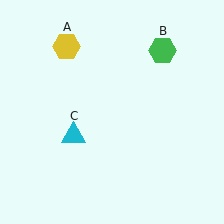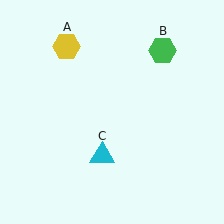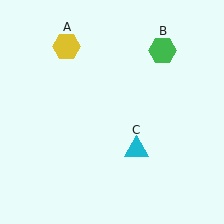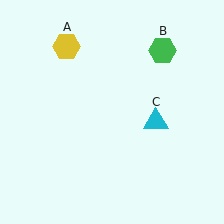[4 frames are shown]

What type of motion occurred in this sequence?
The cyan triangle (object C) rotated counterclockwise around the center of the scene.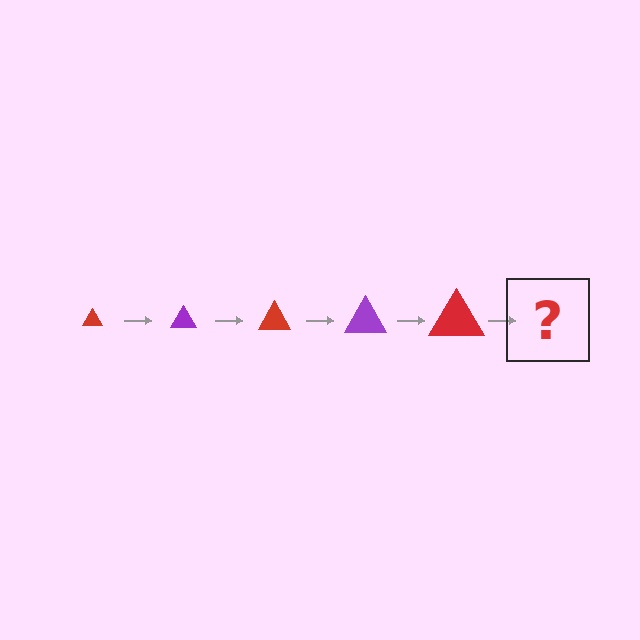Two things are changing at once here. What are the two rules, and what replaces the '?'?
The two rules are that the triangle grows larger each step and the color cycles through red and purple. The '?' should be a purple triangle, larger than the previous one.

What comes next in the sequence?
The next element should be a purple triangle, larger than the previous one.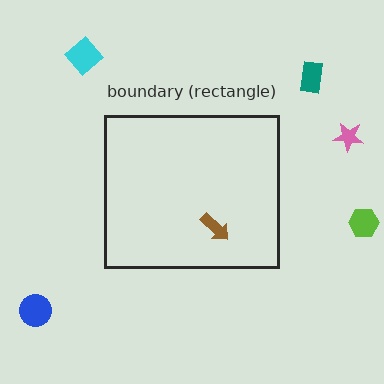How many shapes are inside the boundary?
1 inside, 5 outside.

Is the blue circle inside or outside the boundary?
Outside.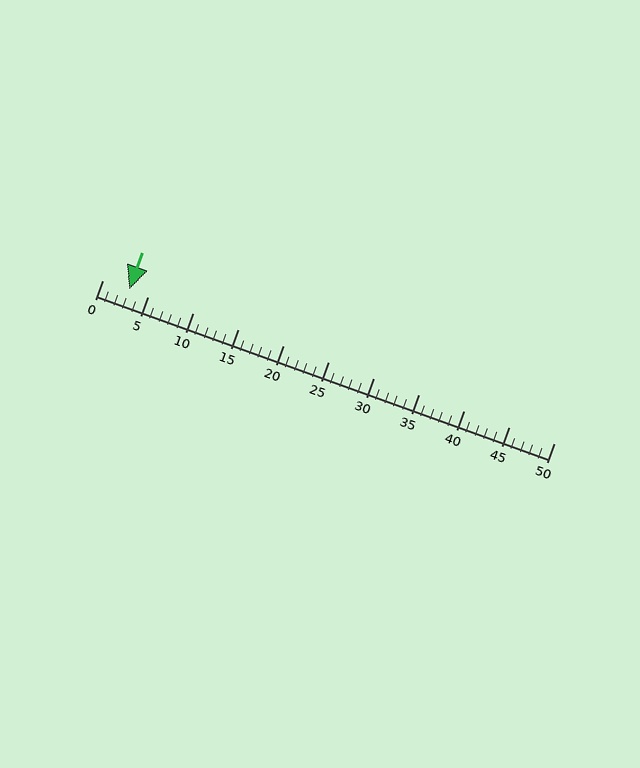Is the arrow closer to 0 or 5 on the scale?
The arrow is closer to 5.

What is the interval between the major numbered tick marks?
The major tick marks are spaced 5 units apart.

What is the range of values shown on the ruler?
The ruler shows values from 0 to 50.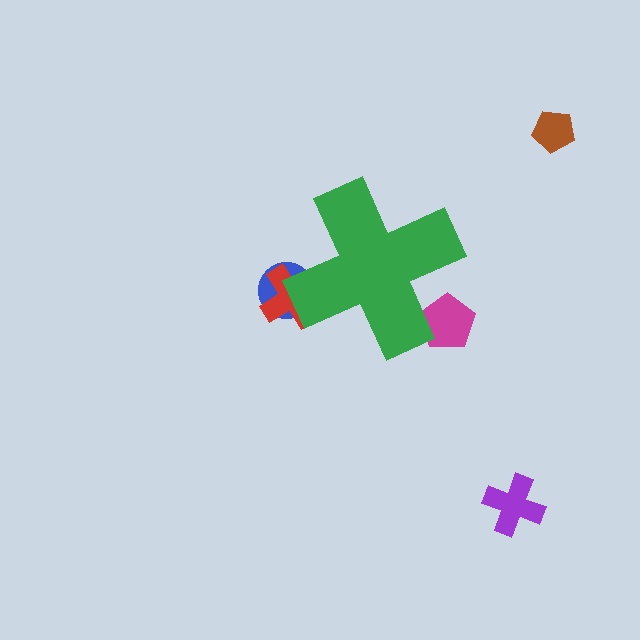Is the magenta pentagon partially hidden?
Yes, the magenta pentagon is partially hidden behind the green cross.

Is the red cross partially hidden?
Yes, the red cross is partially hidden behind the green cross.